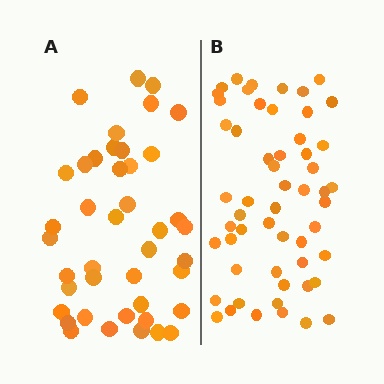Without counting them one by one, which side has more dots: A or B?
Region B (the right region) has more dots.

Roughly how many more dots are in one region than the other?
Region B has approximately 15 more dots than region A.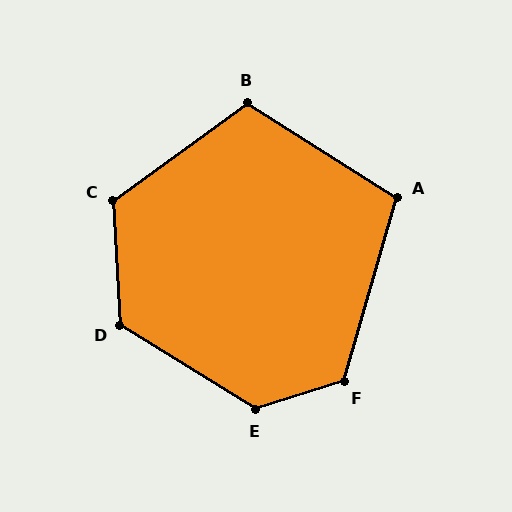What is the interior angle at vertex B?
Approximately 112 degrees (obtuse).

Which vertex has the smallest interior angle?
A, at approximately 106 degrees.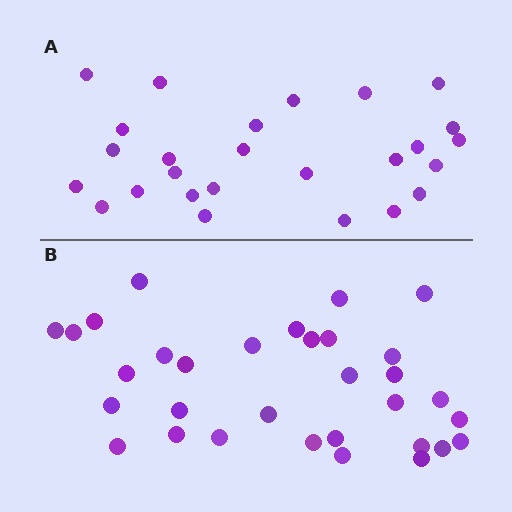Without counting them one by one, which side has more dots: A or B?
Region B (the bottom region) has more dots.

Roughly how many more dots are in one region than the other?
Region B has about 6 more dots than region A.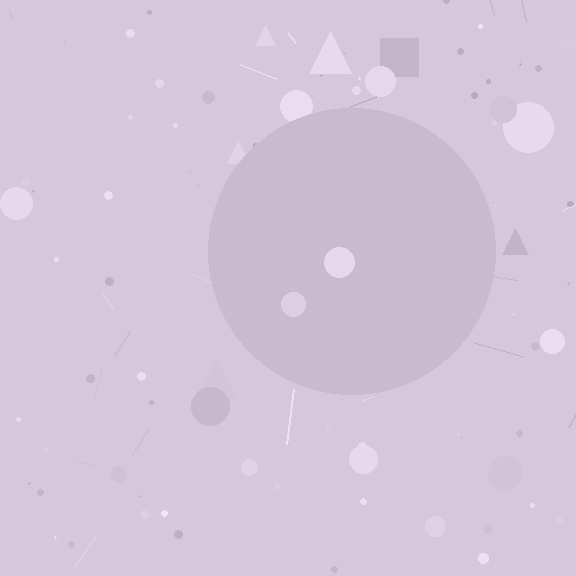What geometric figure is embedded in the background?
A circle is embedded in the background.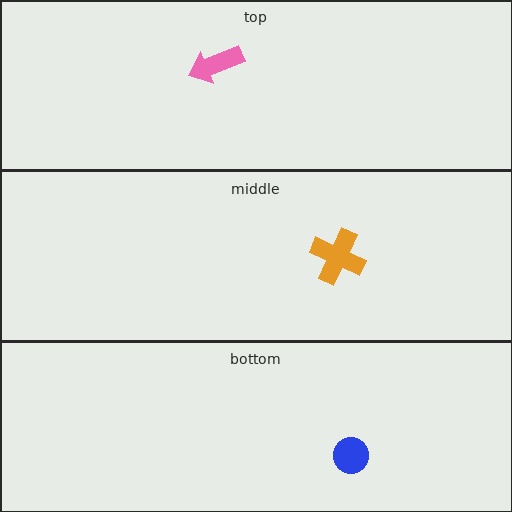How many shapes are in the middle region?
1.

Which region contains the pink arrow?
The top region.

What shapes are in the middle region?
The orange cross.